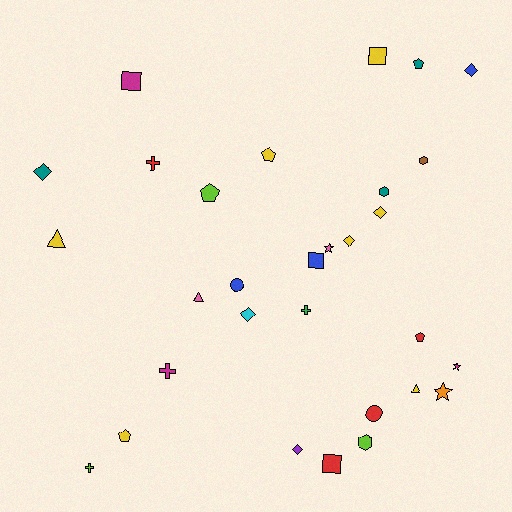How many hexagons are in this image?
There are 3 hexagons.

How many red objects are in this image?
There are 4 red objects.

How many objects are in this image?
There are 30 objects.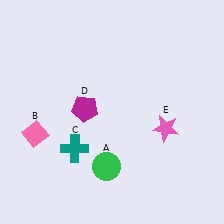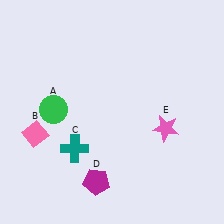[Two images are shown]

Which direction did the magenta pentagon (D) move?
The magenta pentagon (D) moved down.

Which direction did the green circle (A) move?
The green circle (A) moved up.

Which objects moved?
The objects that moved are: the green circle (A), the magenta pentagon (D).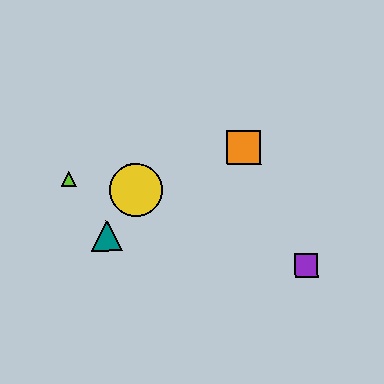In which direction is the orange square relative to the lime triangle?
The orange square is to the right of the lime triangle.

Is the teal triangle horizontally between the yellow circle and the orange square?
No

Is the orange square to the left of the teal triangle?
No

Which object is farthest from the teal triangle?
The purple square is farthest from the teal triangle.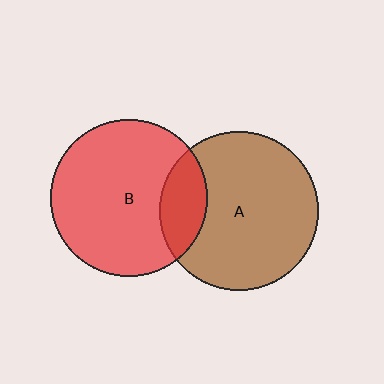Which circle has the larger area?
Circle A (brown).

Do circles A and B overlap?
Yes.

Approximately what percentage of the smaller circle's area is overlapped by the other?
Approximately 20%.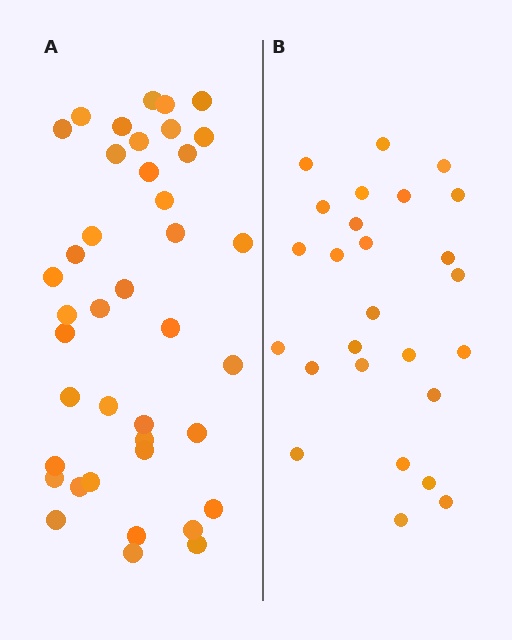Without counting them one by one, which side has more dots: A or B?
Region A (the left region) has more dots.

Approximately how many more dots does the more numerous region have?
Region A has approximately 15 more dots than region B.